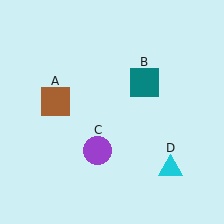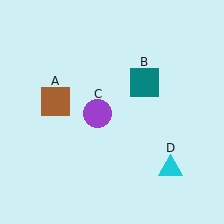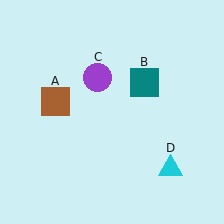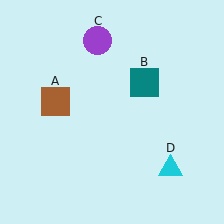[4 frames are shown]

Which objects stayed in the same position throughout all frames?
Brown square (object A) and teal square (object B) and cyan triangle (object D) remained stationary.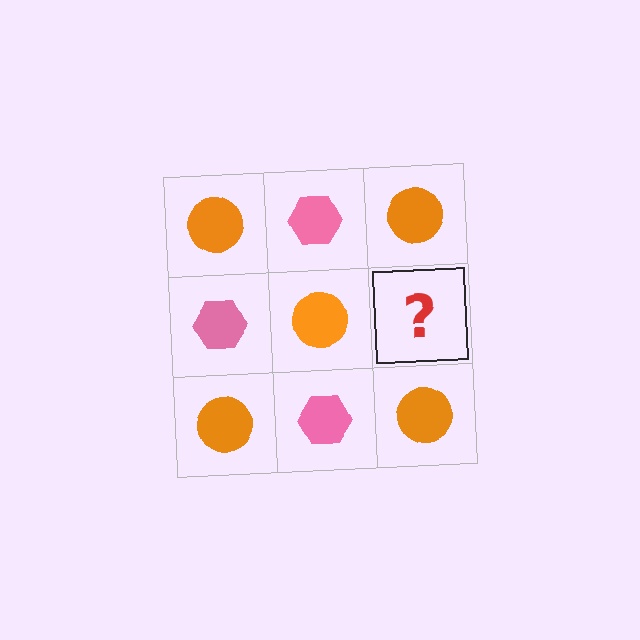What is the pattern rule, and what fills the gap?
The rule is that it alternates orange circle and pink hexagon in a checkerboard pattern. The gap should be filled with a pink hexagon.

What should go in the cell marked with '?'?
The missing cell should contain a pink hexagon.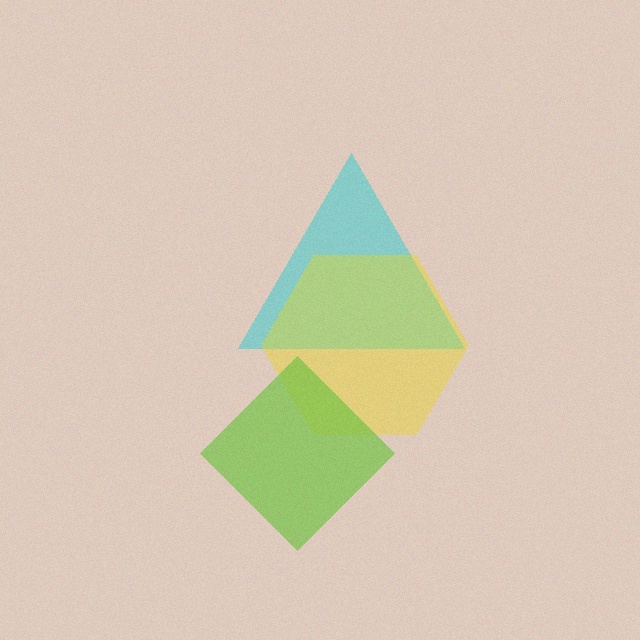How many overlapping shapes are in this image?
There are 3 overlapping shapes in the image.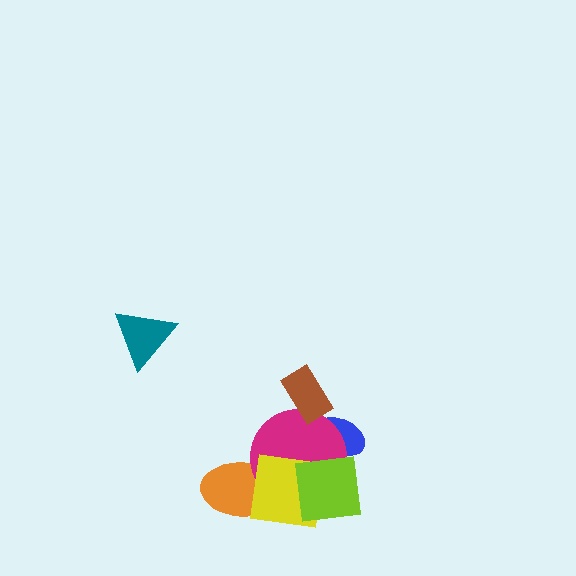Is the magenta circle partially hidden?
Yes, it is partially covered by another shape.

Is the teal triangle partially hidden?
No, no other shape covers it.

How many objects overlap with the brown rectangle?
1 object overlaps with the brown rectangle.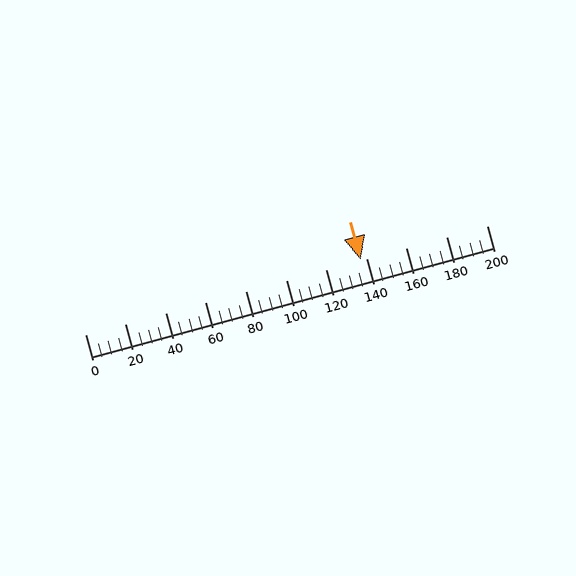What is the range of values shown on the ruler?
The ruler shows values from 0 to 200.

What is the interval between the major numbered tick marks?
The major tick marks are spaced 20 units apart.